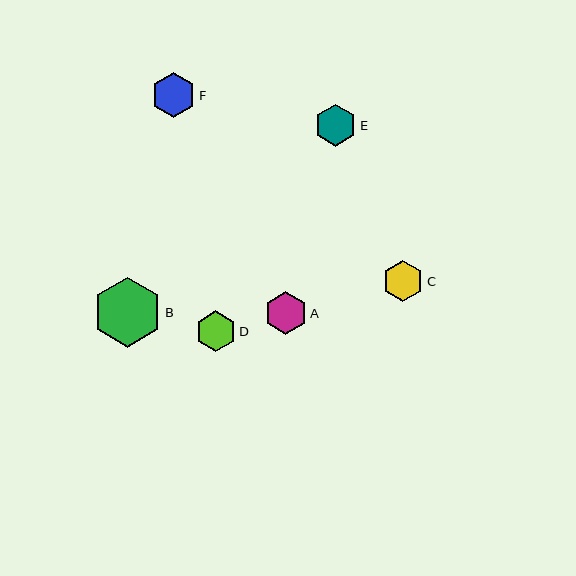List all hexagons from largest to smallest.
From largest to smallest: B, F, A, E, C, D.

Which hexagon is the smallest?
Hexagon D is the smallest with a size of approximately 41 pixels.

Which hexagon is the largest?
Hexagon B is the largest with a size of approximately 70 pixels.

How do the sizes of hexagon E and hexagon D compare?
Hexagon E and hexagon D are approximately the same size.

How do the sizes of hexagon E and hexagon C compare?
Hexagon E and hexagon C are approximately the same size.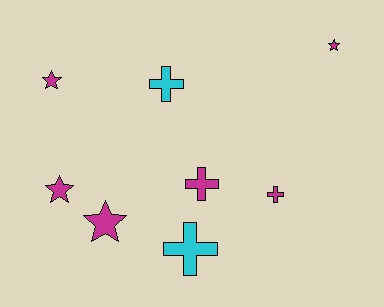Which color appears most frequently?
Magenta, with 6 objects.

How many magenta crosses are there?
There are 2 magenta crosses.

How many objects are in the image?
There are 8 objects.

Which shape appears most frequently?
Star, with 4 objects.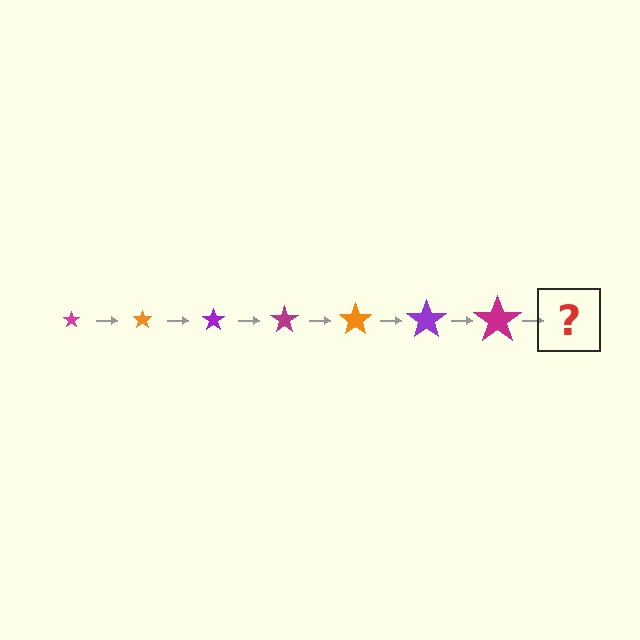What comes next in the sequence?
The next element should be an orange star, larger than the previous one.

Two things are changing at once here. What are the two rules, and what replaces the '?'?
The two rules are that the star grows larger each step and the color cycles through magenta, orange, and purple. The '?' should be an orange star, larger than the previous one.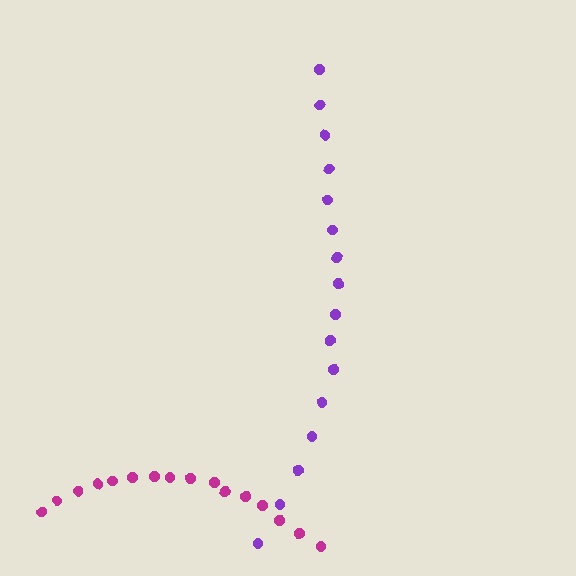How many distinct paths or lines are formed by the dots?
There are 2 distinct paths.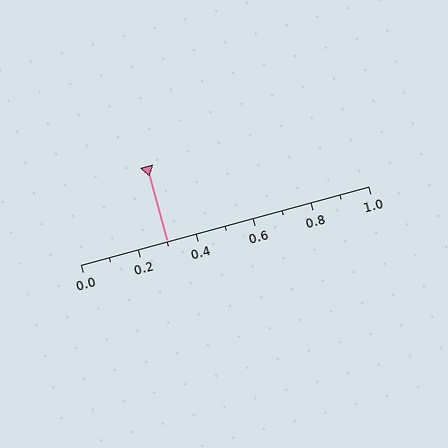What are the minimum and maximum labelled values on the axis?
The axis runs from 0.0 to 1.0.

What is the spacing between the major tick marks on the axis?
The major ticks are spaced 0.2 apart.